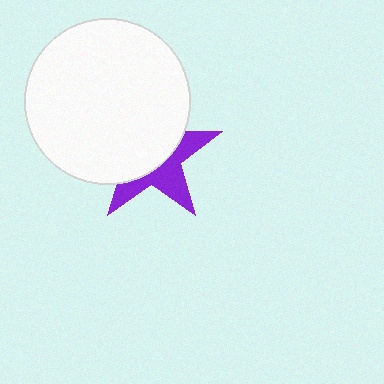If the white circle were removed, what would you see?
You would see the complete purple star.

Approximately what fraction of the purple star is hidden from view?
Roughly 59% of the purple star is hidden behind the white circle.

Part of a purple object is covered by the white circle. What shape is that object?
It is a star.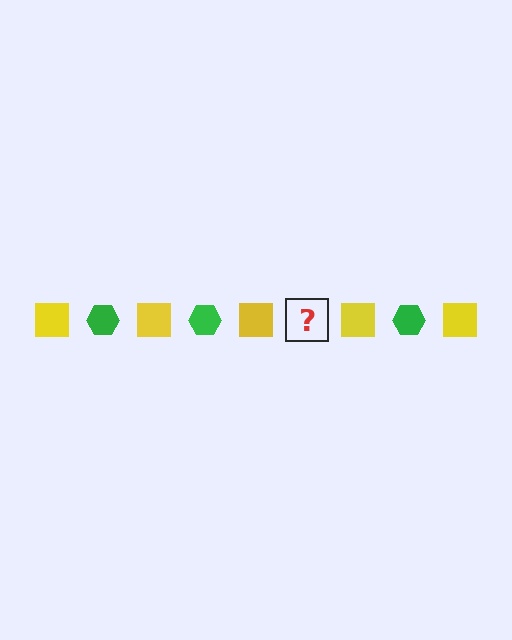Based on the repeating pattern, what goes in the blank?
The blank should be a green hexagon.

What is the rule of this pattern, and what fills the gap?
The rule is that the pattern alternates between yellow square and green hexagon. The gap should be filled with a green hexagon.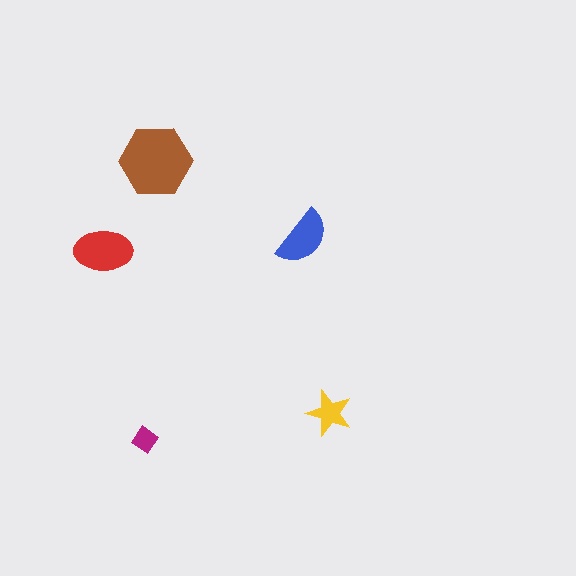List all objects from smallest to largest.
The magenta diamond, the yellow star, the blue semicircle, the red ellipse, the brown hexagon.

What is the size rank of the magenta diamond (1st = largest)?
5th.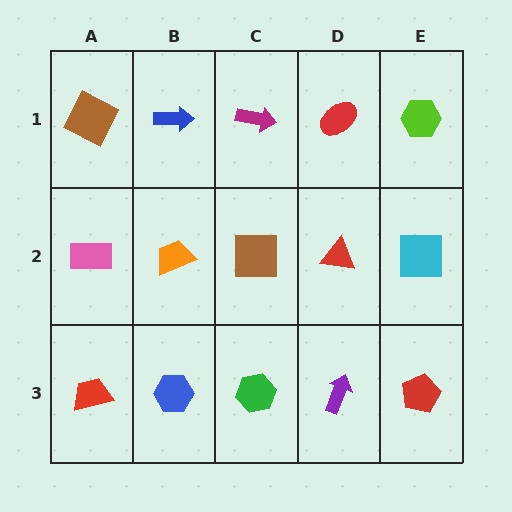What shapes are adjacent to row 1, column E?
A cyan square (row 2, column E), a red ellipse (row 1, column D).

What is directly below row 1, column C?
A brown square.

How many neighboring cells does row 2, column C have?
4.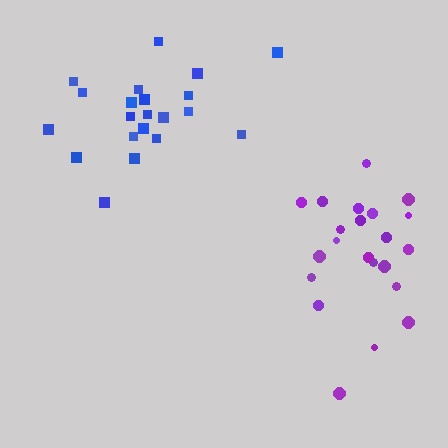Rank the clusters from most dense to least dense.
blue, purple.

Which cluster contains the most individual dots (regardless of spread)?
Purple (22).